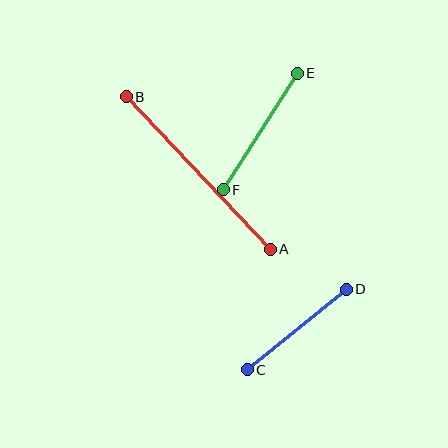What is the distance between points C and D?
The distance is approximately 127 pixels.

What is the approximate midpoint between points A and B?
The midpoint is at approximately (198, 173) pixels.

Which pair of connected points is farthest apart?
Points A and B are farthest apart.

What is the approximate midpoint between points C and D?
The midpoint is at approximately (297, 330) pixels.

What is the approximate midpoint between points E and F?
The midpoint is at approximately (260, 131) pixels.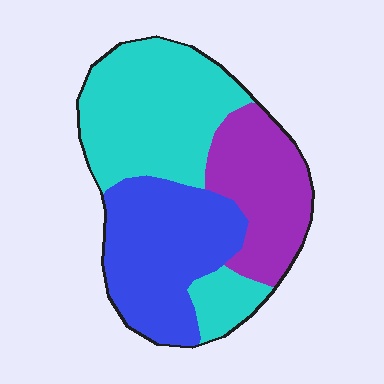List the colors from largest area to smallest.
From largest to smallest: cyan, blue, purple.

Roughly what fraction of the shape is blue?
Blue takes up about one third (1/3) of the shape.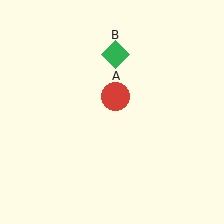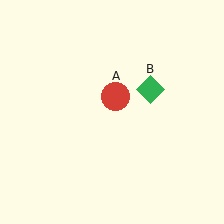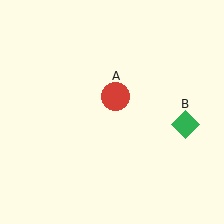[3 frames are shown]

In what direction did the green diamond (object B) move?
The green diamond (object B) moved down and to the right.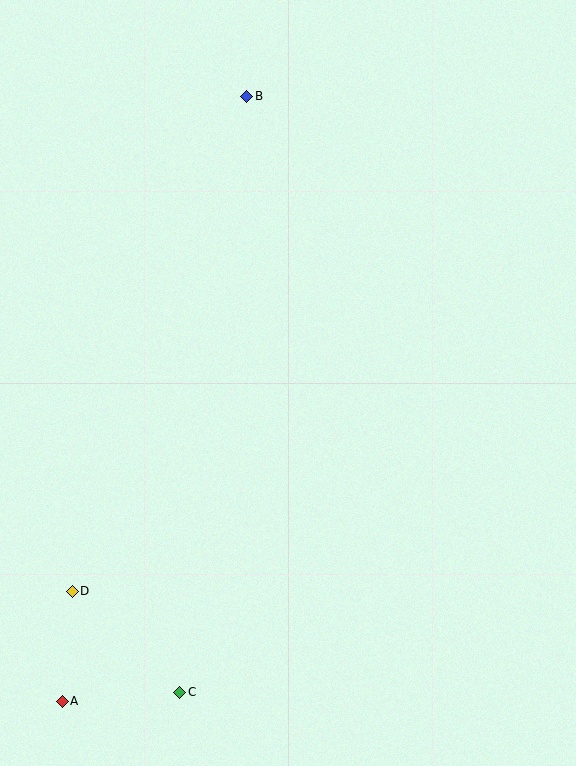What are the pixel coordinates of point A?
Point A is at (62, 701).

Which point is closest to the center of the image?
Point B at (247, 96) is closest to the center.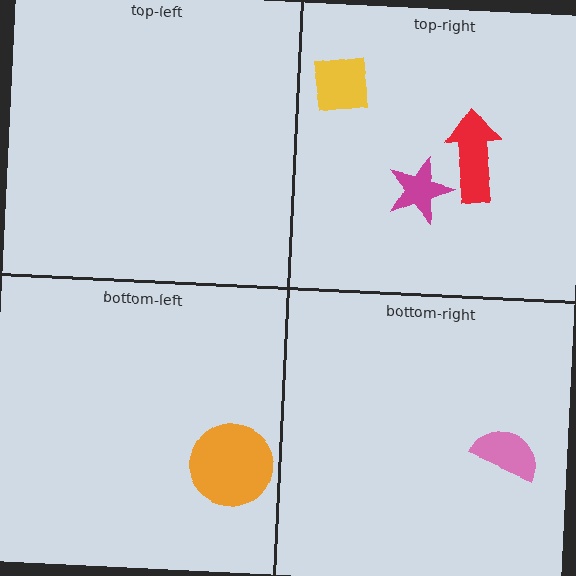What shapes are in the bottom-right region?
The pink semicircle.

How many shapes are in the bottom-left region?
1.